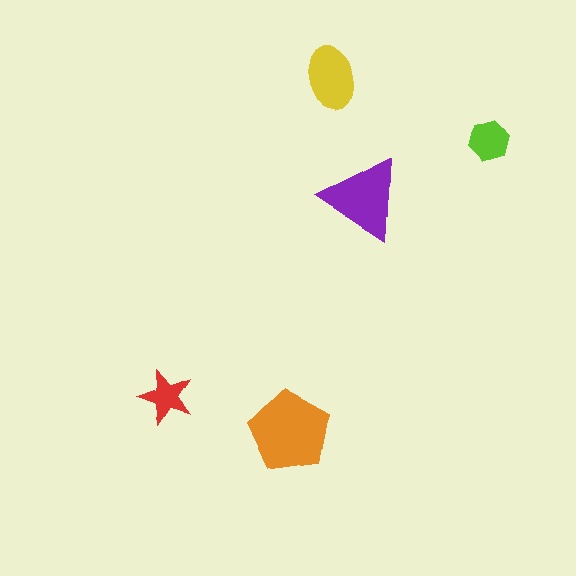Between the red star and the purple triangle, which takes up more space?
The purple triangle.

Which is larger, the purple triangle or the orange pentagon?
The orange pentagon.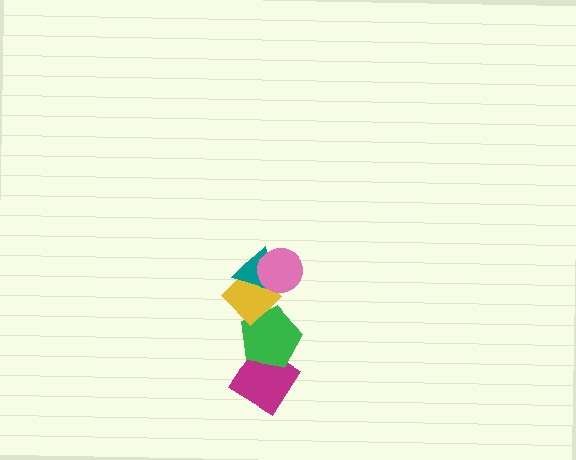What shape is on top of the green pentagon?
The yellow diamond is on top of the green pentagon.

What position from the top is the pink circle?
The pink circle is 1st from the top.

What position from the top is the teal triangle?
The teal triangle is 2nd from the top.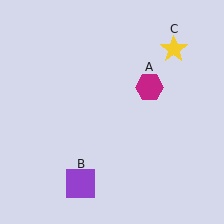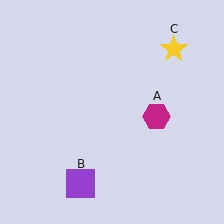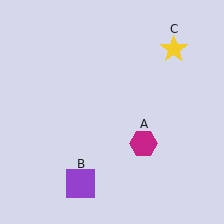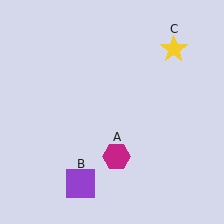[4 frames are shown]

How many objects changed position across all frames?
1 object changed position: magenta hexagon (object A).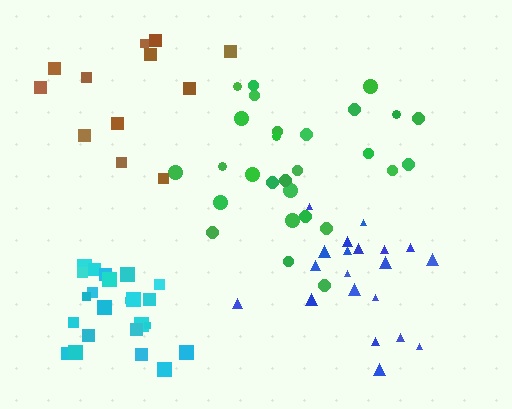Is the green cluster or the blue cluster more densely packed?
Green.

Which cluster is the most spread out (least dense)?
Brown.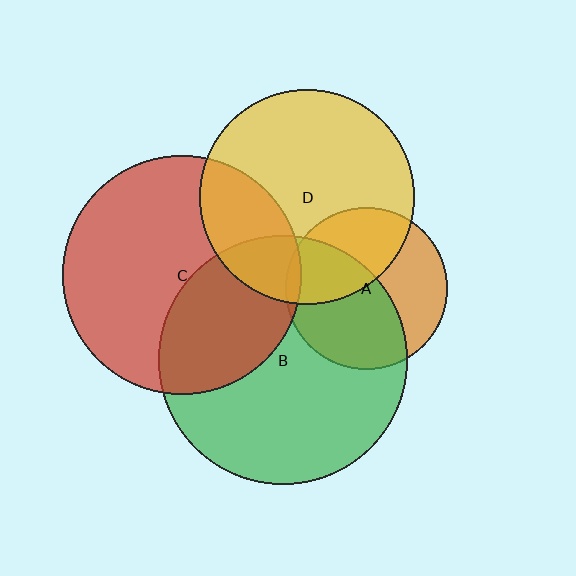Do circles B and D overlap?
Yes.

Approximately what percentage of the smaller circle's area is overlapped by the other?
Approximately 20%.